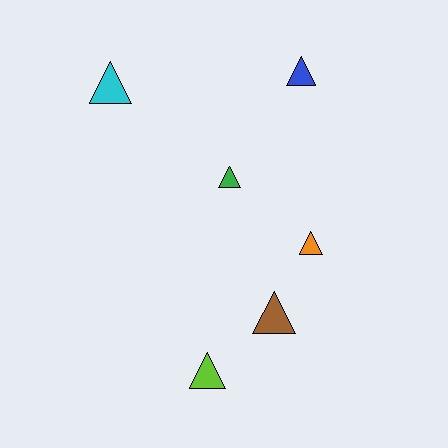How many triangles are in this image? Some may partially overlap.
There are 6 triangles.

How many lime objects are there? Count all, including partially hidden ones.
There is 1 lime object.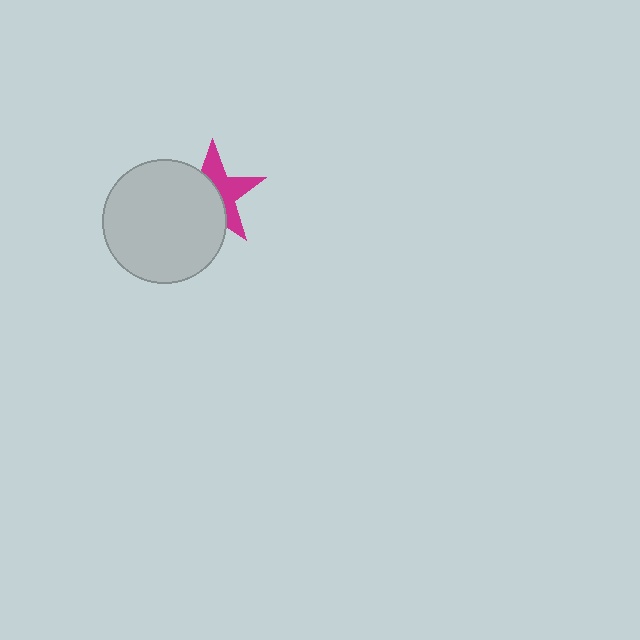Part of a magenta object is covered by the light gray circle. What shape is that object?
It is a star.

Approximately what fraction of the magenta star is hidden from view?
Roughly 54% of the magenta star is hidden behind the light gray circle.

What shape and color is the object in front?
The object in front is a light gray circle.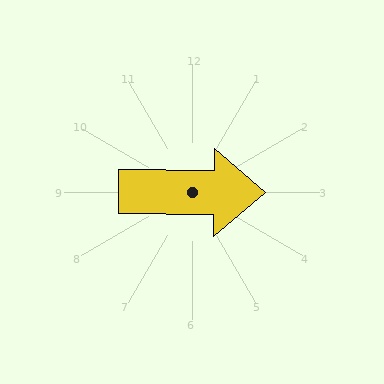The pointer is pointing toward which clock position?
Roughly 3 o'clock.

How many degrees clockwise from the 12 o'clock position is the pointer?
Approximately 91 degrees.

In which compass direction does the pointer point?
East.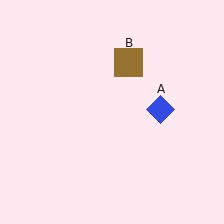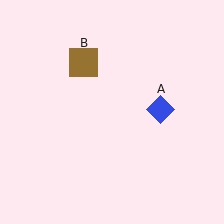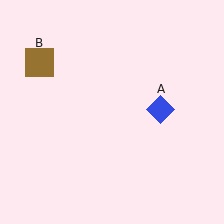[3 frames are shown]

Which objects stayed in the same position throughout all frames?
Blue diamond (object A) remained stationary.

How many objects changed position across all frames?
1 object changed position: brown square (object B).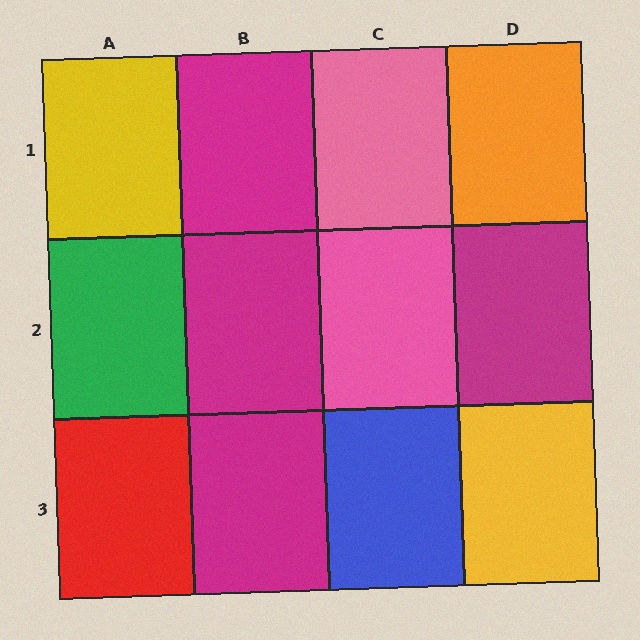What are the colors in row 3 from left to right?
Red, magenta, blue, yellow.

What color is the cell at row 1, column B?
Magenta.